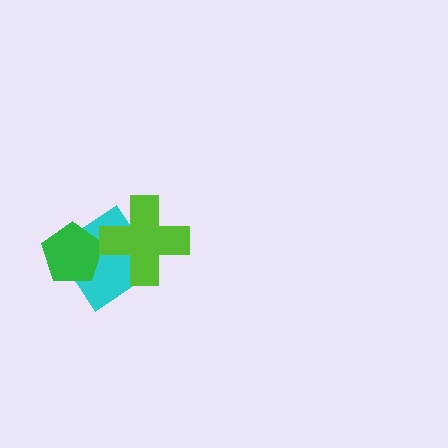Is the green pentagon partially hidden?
No, no other shape covers it.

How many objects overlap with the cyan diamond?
2 objects overlap with the cyan diamond.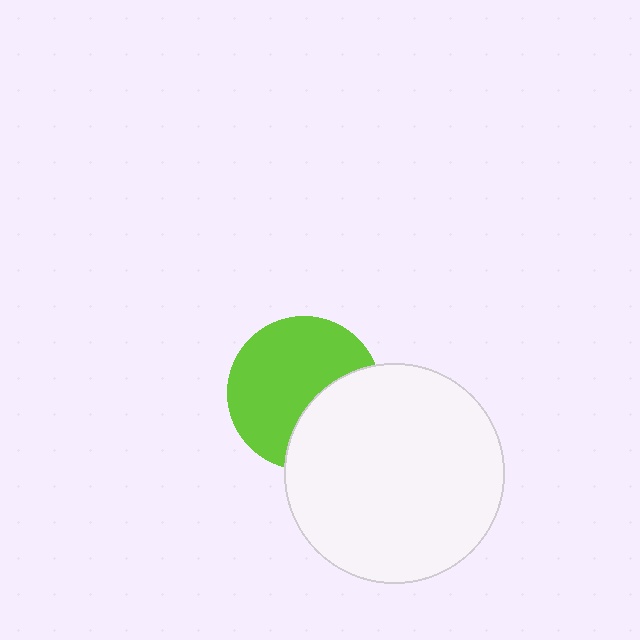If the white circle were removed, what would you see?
You would see the complete lime circle.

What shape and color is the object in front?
The object in front is a white circle.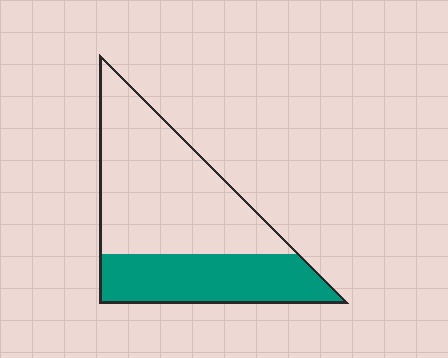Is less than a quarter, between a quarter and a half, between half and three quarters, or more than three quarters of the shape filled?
Between a quarter and a half.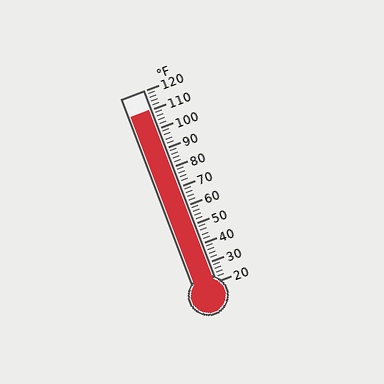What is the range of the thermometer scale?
The thermometer scale ranges from 20°F to 120°F.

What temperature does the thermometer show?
The thermometer shows approximately 110°F.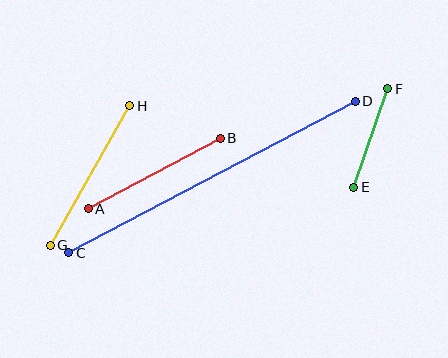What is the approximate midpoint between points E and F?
The midpoint is at approximately (371, 138) pixels.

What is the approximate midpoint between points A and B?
The midpoint is at approximately (154, 174) pixels.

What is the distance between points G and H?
The distance is approximately 160 pixels.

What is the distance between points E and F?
The distance is approximately 104 pixels.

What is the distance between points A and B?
The distance is approximately 150 pixels.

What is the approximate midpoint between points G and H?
The midpoint is at approximately (90, 175) pixels.